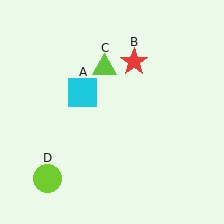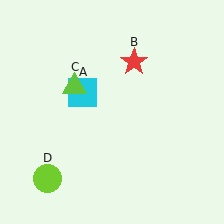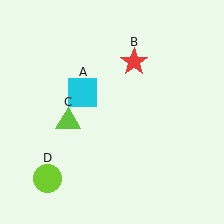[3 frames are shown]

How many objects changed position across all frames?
1 object changed position: lime triangle (object C).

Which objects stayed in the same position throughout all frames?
Cyan square (object A) and red star (object B) and lime circle (object D) remained stationary.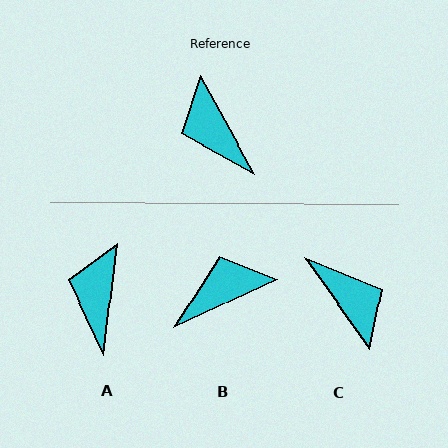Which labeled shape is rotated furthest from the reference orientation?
C, about 173 degrees away.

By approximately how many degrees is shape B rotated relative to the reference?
Approximately 94 degrees clockwise.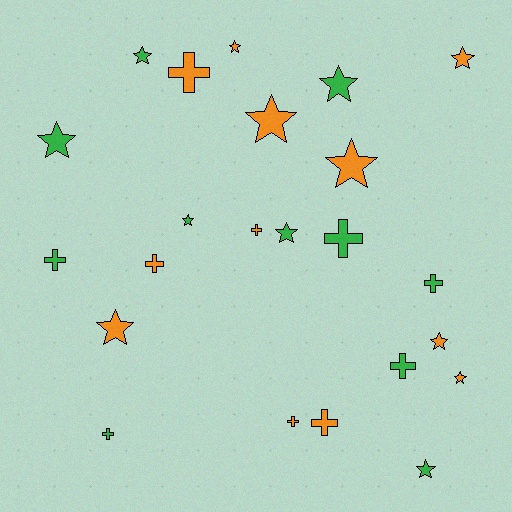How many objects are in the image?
There are 23 objects.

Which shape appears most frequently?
Star, with 13 objects.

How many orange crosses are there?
There are 5 orange crosses.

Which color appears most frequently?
Orange, with 12 objects.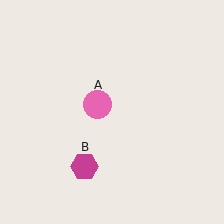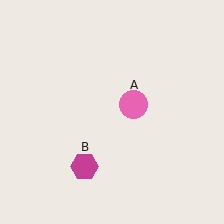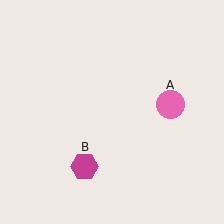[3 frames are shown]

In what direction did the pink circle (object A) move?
The pink circle (object A) moved right.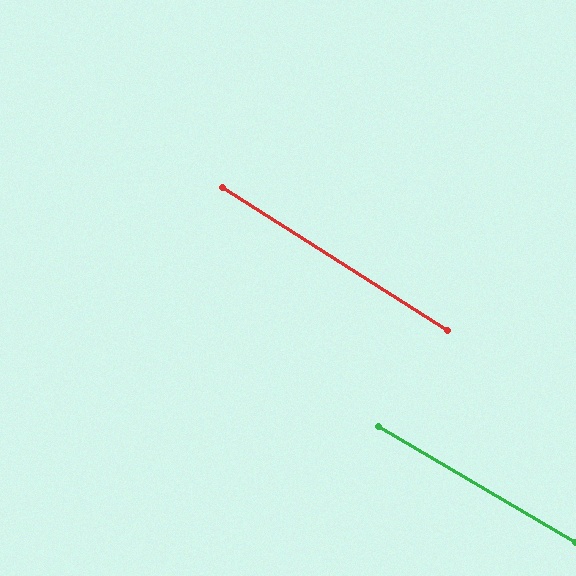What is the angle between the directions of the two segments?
Approximately 2 degrees.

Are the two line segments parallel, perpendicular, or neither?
Parallel — their directions differ by only 1.8°.